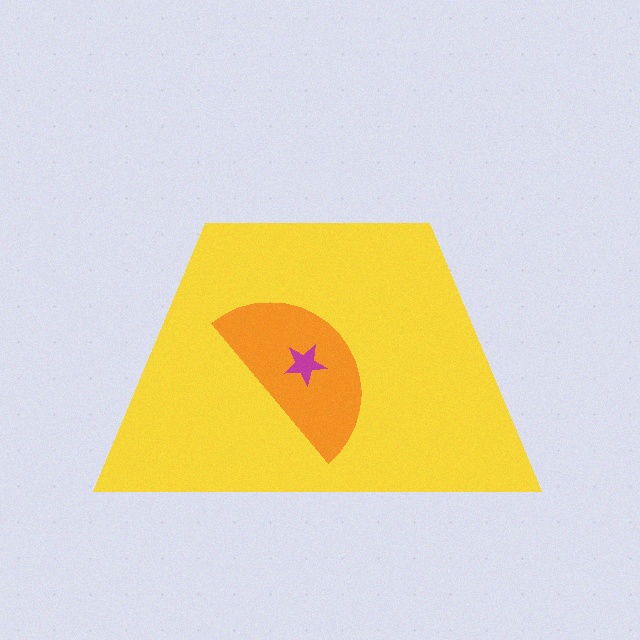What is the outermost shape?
The yellow trapezoid.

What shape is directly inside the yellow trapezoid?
The orange semicircle.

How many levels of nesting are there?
3.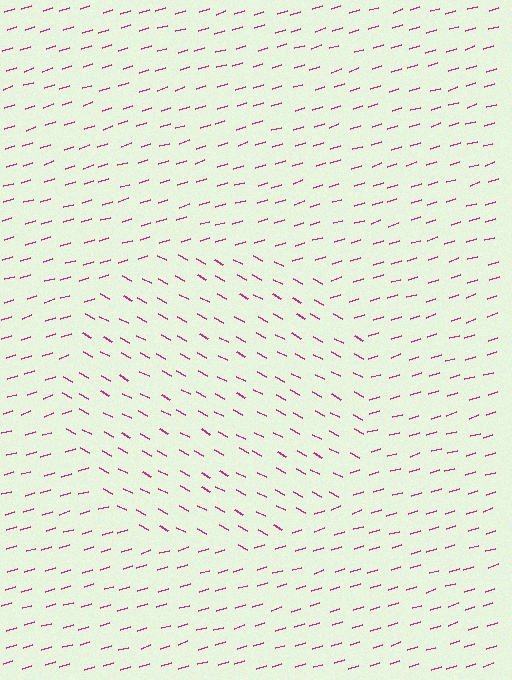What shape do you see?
I see a circle.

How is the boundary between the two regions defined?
The boundary is defined purely by a change in line orientation (approximately 45 degrees difference). All lines are the same color and thickness.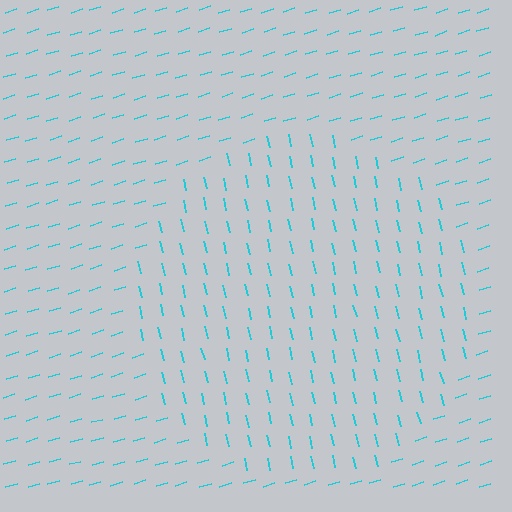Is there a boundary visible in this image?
Yes, there is a texture boundary formed by a change in line orientation.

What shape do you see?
I see a circle.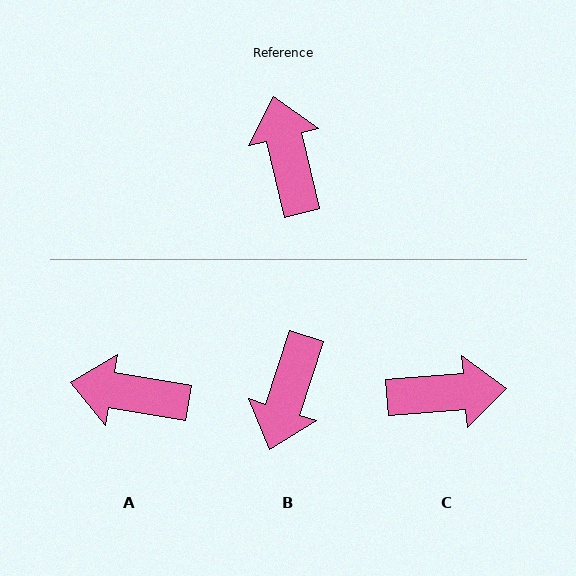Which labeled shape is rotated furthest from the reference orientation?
B, about 148 degrees away.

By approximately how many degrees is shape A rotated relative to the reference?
Approximately 66 degrees counter-clockwise.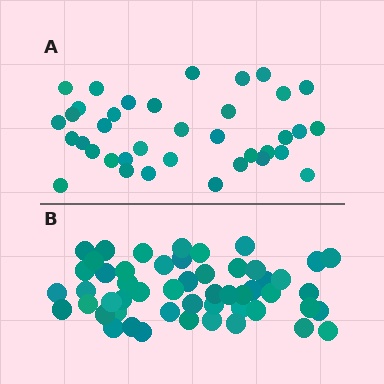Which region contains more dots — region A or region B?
Region B (the bottom region) has more dots.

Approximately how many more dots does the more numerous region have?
Region B has approximately 15 more dots than region A.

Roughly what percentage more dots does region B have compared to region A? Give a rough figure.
About 40% more.